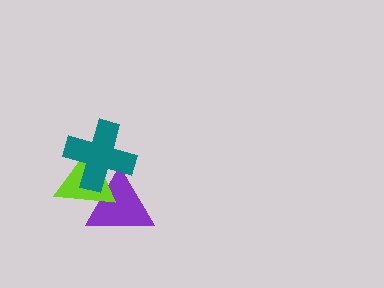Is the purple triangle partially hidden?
Yes, it is partially covered by another shape.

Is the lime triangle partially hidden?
Yes, it is partially covered by another shape.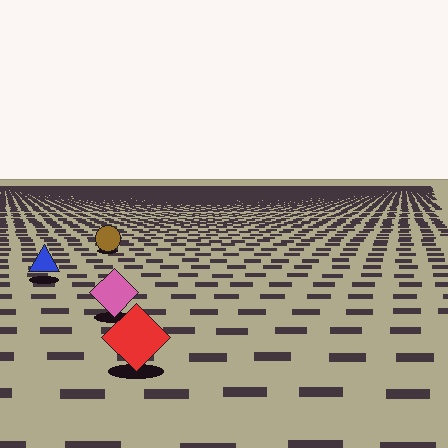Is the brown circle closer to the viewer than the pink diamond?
No. The pink diamond is closer — you can tell from the texture gradient: the ground texture is coarser near it.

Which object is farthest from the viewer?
The brown circle is farthest from the viewer. It appears smaller and the ground texture around it is denser.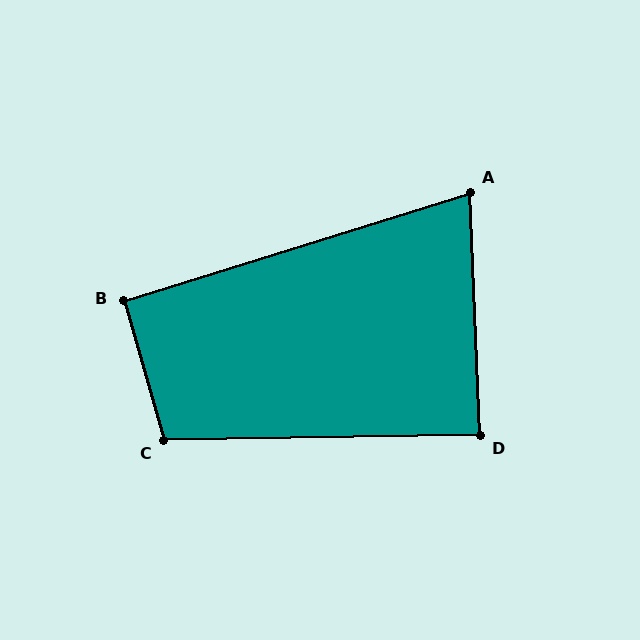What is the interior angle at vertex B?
Approximately 91 degrees (approximately right).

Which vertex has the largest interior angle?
C, at approximately 105 degrees.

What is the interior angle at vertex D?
Approximately 89 degrees (approximately right).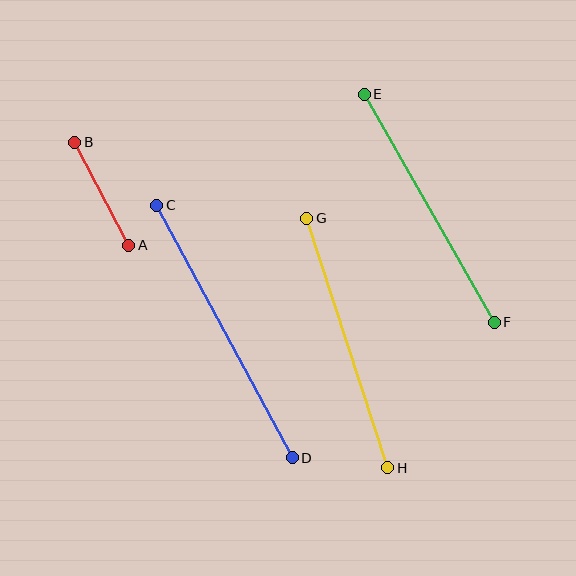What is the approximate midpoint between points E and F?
The midpoint is at approximately (429, 208) pixels.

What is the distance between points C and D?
The distance is approximately 286 pixels.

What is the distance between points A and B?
The distance is approximately 116 pixels.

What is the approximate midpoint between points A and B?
The midpoint is at approximately (102, 194) pixels.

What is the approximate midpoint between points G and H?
The midpoint is at approximately (347, 343) pixels.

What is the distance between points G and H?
The distance is approximately 262 pixels.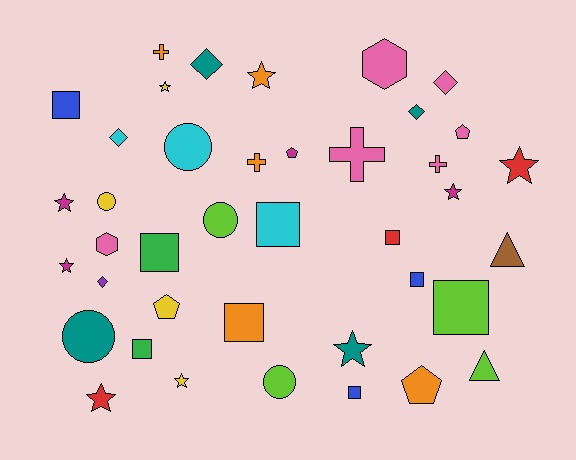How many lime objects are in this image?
There are 4 lime objects.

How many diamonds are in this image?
There are 5 diamonds.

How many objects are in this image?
There are 40 objects.